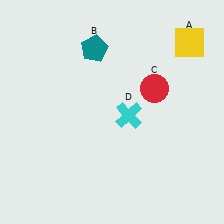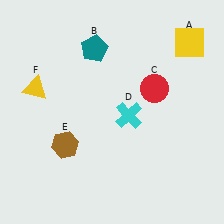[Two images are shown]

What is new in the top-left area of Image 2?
A yellow triangle (F) was added in the top-left area of Image 2.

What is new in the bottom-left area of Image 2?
A brown hexagon (E) was added in the bottom-left area of Image 2.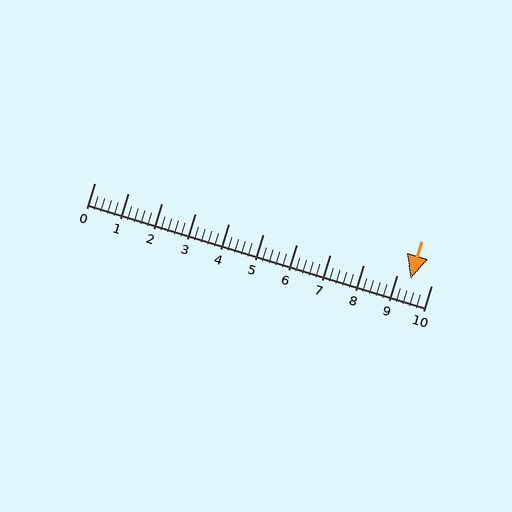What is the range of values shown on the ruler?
The ruler shows values from 0 to 10.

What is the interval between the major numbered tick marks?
The major tick marks are spaced 1 units apart.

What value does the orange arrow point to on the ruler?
The orange arrow points to approximately 9.4.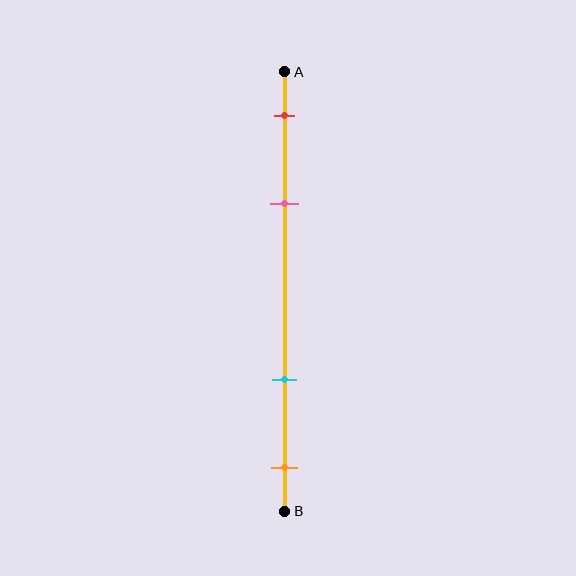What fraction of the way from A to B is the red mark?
The red mark is approximately 10% (0.1) of the way from A to B.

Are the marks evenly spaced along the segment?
No, the marks are not evenly spaced.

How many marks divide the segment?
There are 4 marks dividing the segment.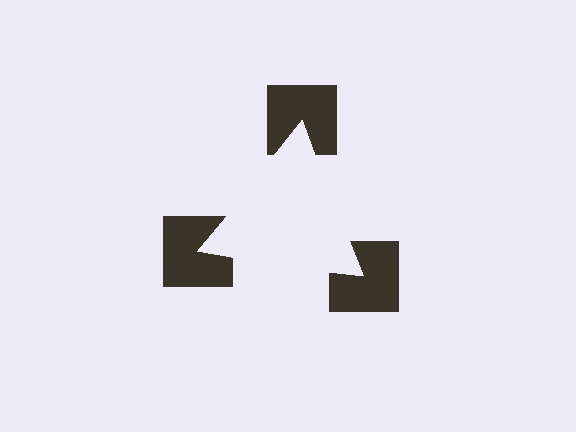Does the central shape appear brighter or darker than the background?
It typically appears slightly brighter than the background, even though no actual brightness change is drawn.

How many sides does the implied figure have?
3 sides.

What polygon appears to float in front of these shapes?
An illusory triangle — its edges are inferred from the aligned wedge cuts in the notched squares, not physically drawn.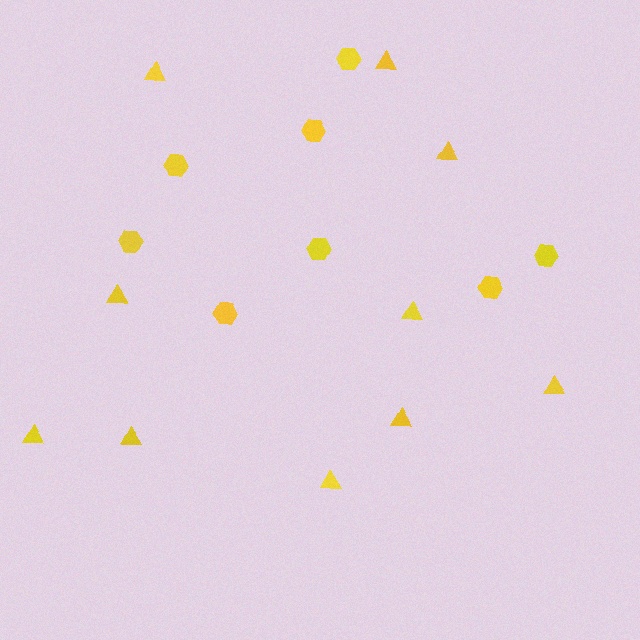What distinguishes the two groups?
There are 2 groups: one group of triangles (10) and one group of hexagons (8).